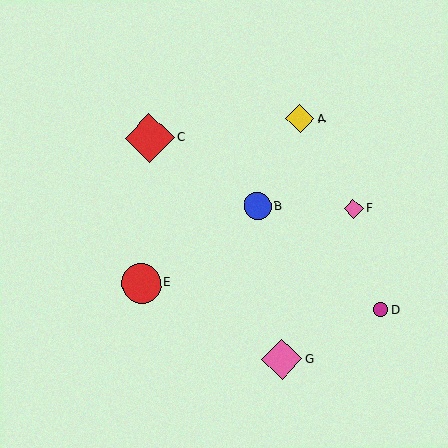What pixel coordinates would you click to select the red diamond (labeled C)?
Click at (150, 138) to select the red diamond C.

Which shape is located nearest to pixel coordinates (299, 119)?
The yellow diamond (labeled A) at (300, 119) is nearest to that location.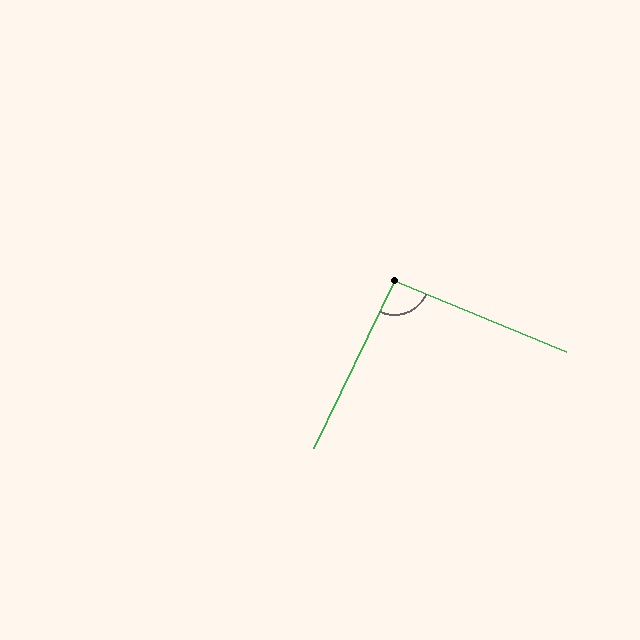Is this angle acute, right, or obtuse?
It is approximately a right angle.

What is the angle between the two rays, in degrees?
Approximately 93 degrees.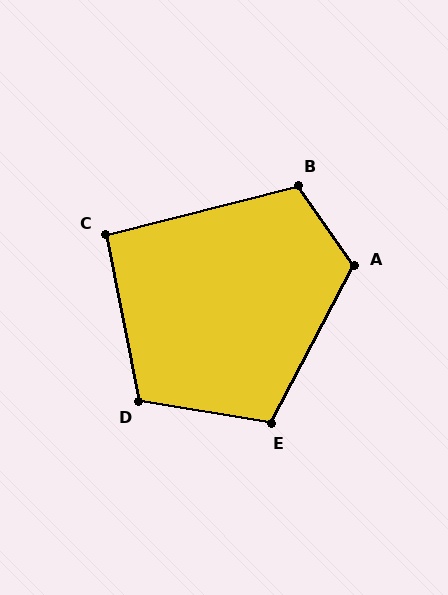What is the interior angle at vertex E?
Approximately 108 degrees (obtuse).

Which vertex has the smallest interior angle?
C, at approximately 93 degrees.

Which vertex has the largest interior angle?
A, at approximately 117 degrees.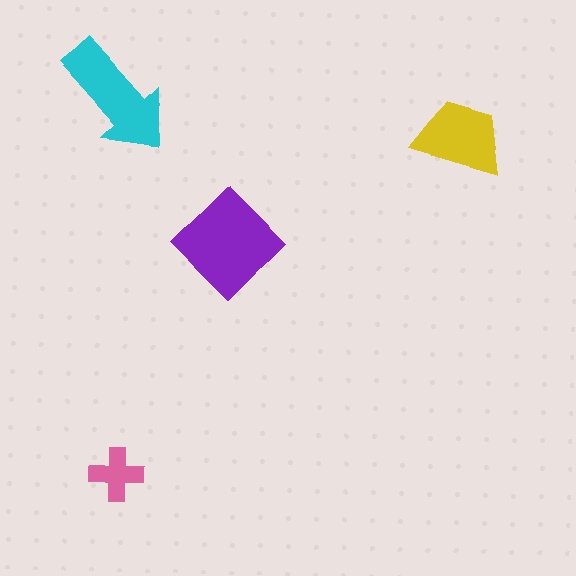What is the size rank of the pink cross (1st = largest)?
4th.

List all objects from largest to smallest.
The purple diamond, the cyan arrow, the yellow trapezoid, the pink cross.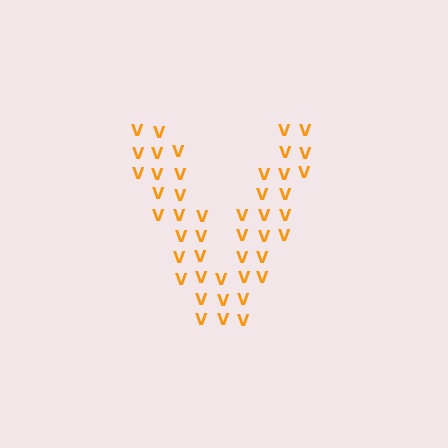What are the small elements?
The small elements are letter V's.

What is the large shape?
The large shape is the letter V.